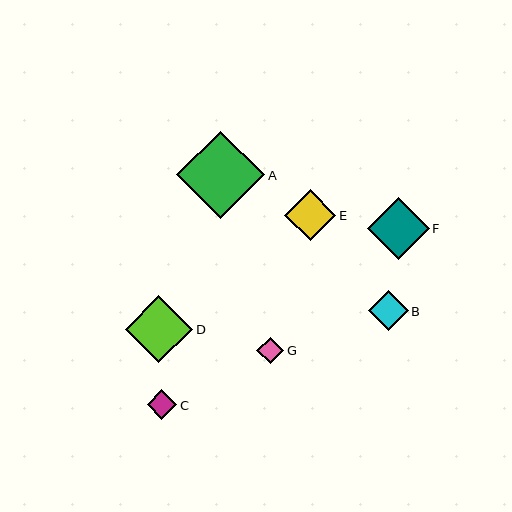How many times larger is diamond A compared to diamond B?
Diamond A is approximately 2.2 times the size of diamond B.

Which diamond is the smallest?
Diamond G is the smallest with a size of approximately 27 pixels.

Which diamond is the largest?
Diamond A is the largest with a size of approximately 88 pixels.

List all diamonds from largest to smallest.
From largest to smallest: A, D, F, E, B, C, G.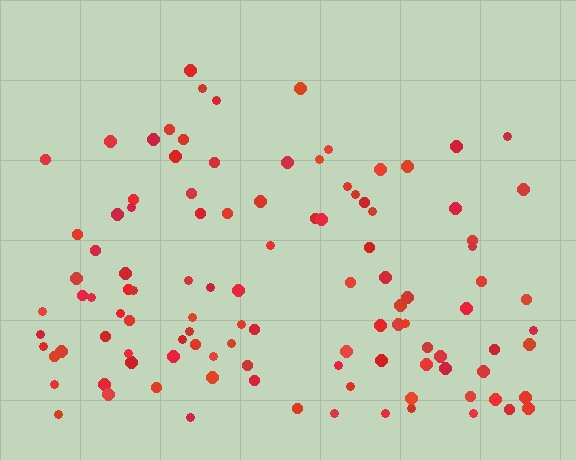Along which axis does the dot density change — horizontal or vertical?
Vertical.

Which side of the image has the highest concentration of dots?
The bottom.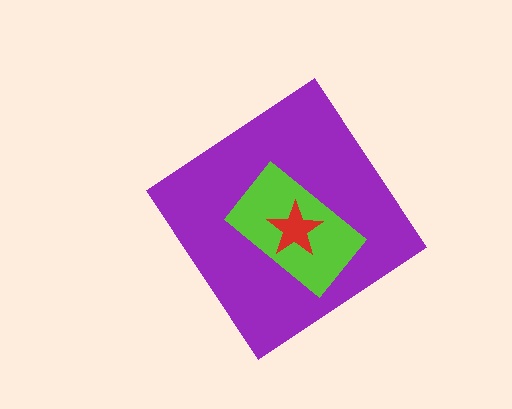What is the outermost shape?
The purple diamond.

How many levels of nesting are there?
3.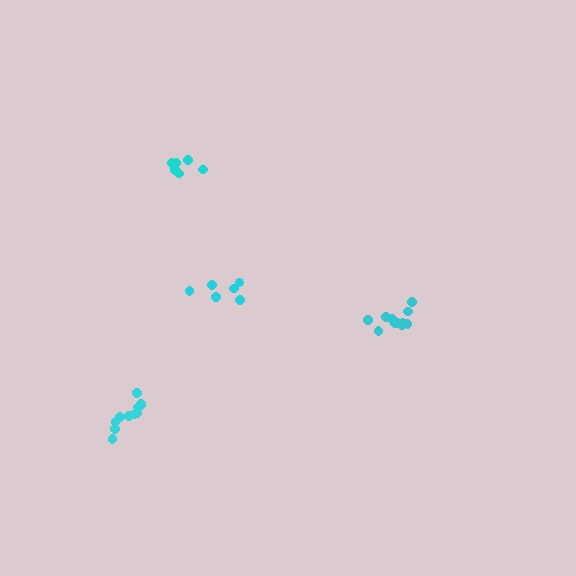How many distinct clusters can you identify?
There are 4 distinct clusters.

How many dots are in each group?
Group 1: 6 dots, Group 2: 11 dots, Group 3: 6 dots, Group 4: 11 dots (34 total).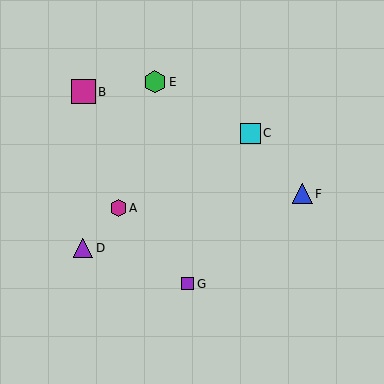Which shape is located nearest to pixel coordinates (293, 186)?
The blue triangle (labeled F) at (302, 194) is nearest to that location.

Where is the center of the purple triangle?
The center of the purple triangle is at (83, 248).